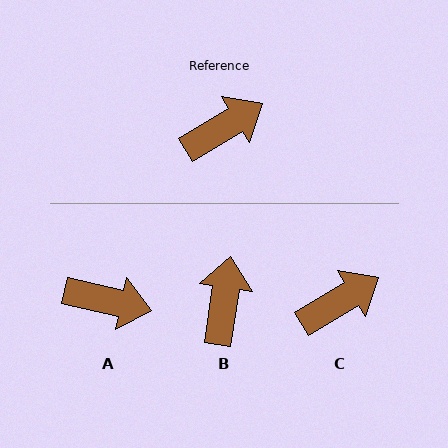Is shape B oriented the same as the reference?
No, it is off by about 50 degrees.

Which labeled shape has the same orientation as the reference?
C.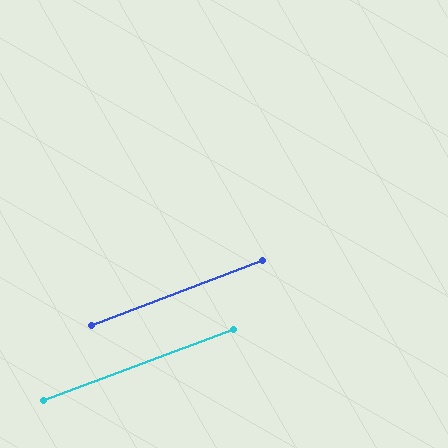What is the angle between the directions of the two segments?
Approximately 0 degrees.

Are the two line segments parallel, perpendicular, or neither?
Parallel — their directions differ by only 0.2°.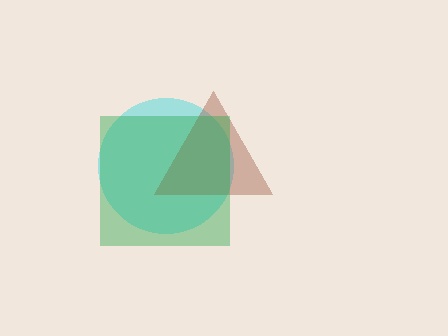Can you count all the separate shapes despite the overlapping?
Yes, there are 3 separate shapes.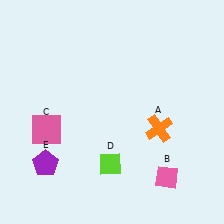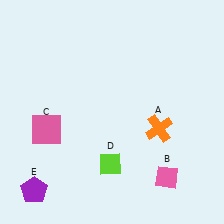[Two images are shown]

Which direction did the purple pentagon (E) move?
The purple pentagon (E) moved down.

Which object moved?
The purple pentagon (E) moved down.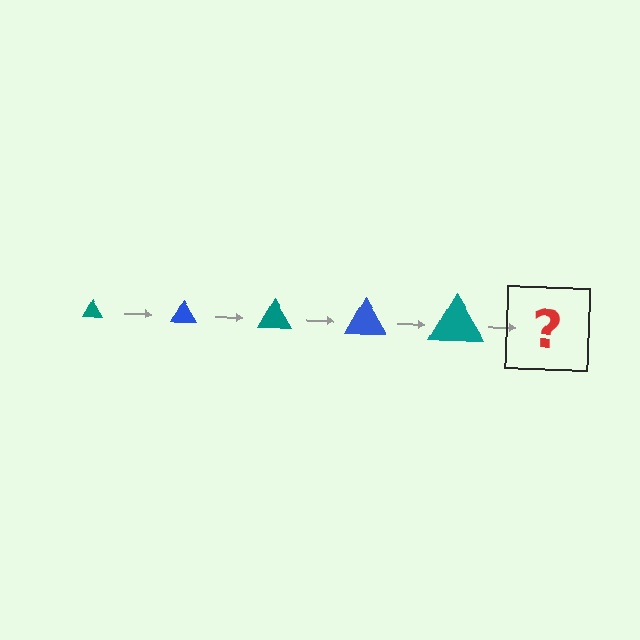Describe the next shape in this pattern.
It should be a blue triangle, larger than the previous one.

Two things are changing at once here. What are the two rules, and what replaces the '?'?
The two rules are that the triangle grows larger each step and the color cycles through teal and blue. The '?' should be a blue triangle, larger than the previous one.